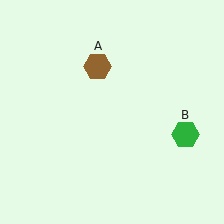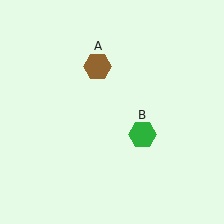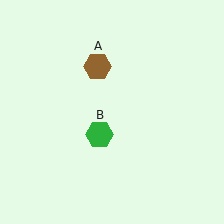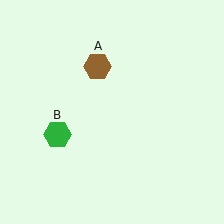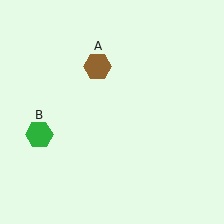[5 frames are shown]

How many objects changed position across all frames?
1 object changed position: green hexagon (object B).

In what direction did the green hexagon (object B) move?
The green hexagon (object B) moved left.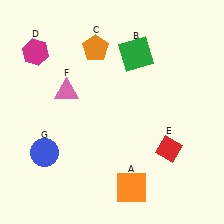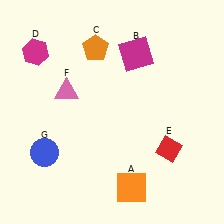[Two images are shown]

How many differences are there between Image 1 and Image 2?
There is 1 difference between the two images.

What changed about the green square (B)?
In Image 1, B is green. In Image 2, it changed to magenta.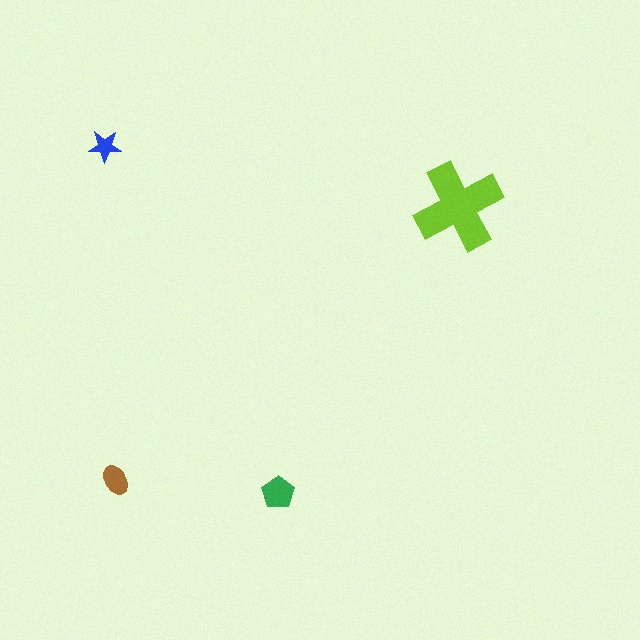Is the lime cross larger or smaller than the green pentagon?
Larger.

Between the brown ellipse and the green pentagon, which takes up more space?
The green pentagon.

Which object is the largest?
The lime cross.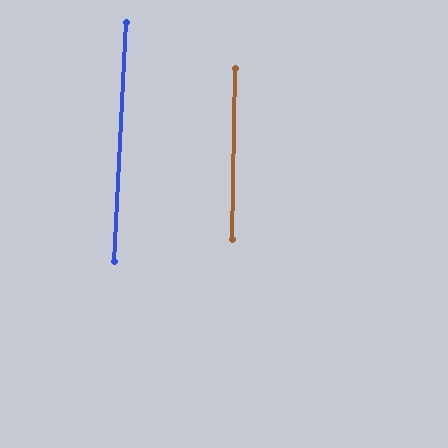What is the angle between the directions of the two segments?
Approximately 2 degrees.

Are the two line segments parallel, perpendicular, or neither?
Parallel — their directions differ by only 1.6°.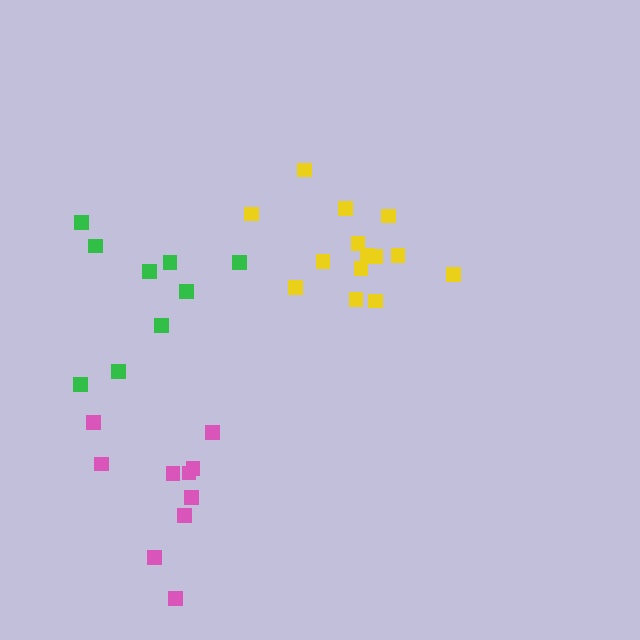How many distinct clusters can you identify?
There are 3 distinct clusters.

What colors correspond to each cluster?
The clusters are colored: yellow, pink, green.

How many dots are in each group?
Group 1: 14 dots, Group 2: 10 dots, Group 3: 9 dots (33 total).